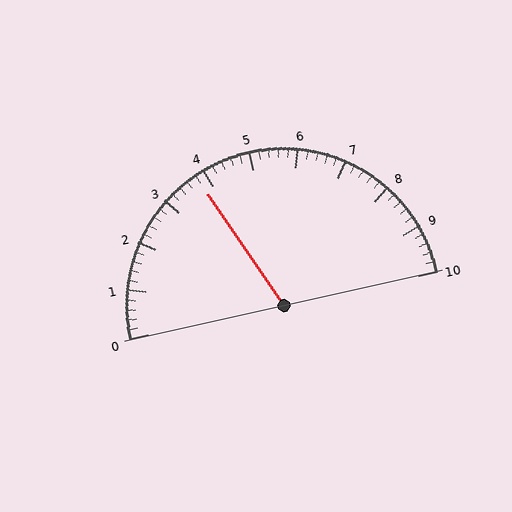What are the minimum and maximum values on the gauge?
The gauge ranges from 0 to 10.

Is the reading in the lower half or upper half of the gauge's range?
The reading is in the lower half of the range (0 to 10).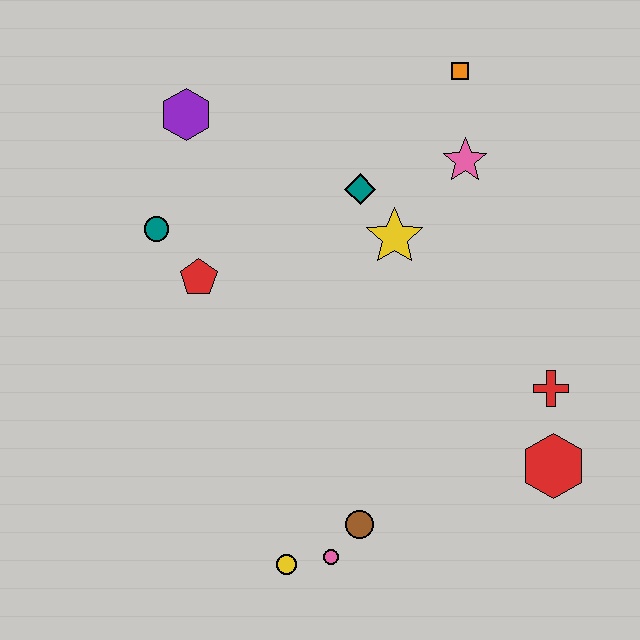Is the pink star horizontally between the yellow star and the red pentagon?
No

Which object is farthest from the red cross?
The purple hexagon is farthest from the red cross.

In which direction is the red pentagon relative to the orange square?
The red pentagon is to the left of the orange square.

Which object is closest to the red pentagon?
The teal circle is closest to the red pentagon.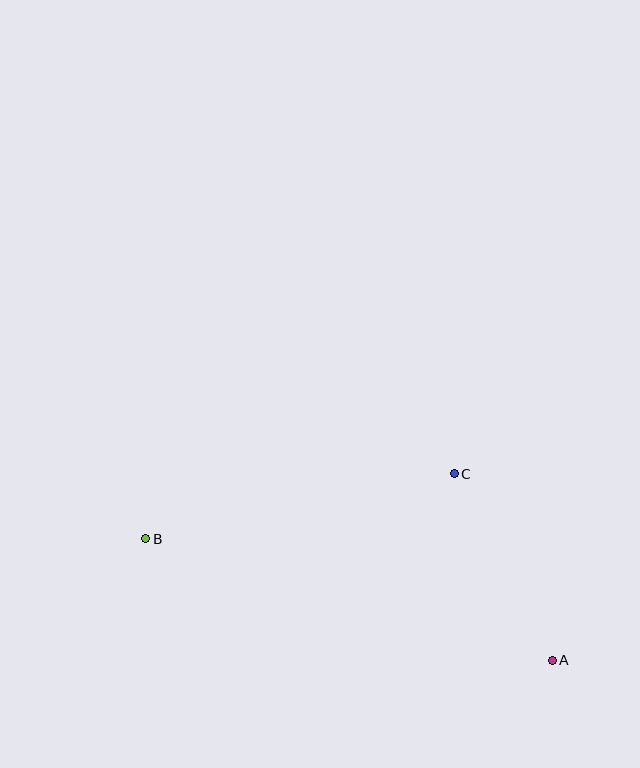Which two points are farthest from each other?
Points A and B are farthest from each other.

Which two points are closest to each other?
Points A and C are closest to each other.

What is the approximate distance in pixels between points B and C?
The distance between B and C is approximately 316 pixels.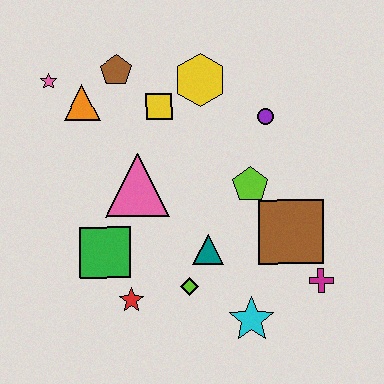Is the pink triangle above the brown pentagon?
No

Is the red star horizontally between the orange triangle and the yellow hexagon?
Yes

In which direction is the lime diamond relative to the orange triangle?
The lime diamond is below the orange triangle.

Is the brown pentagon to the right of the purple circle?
No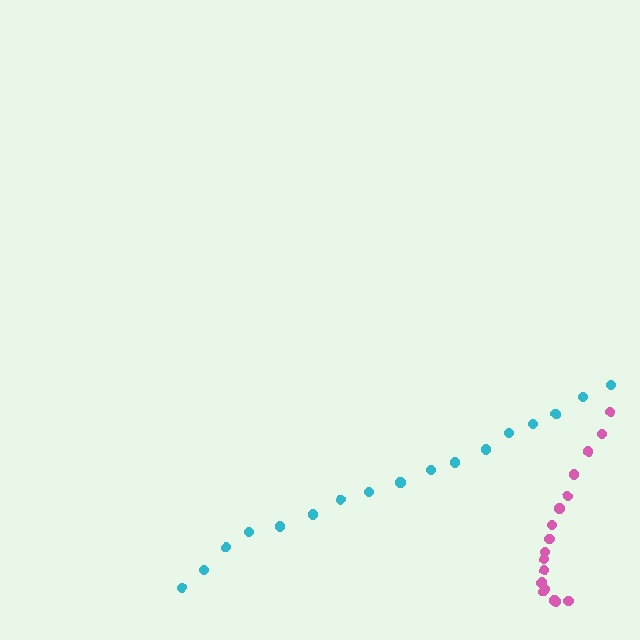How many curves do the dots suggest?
There are 2 distinct paths.